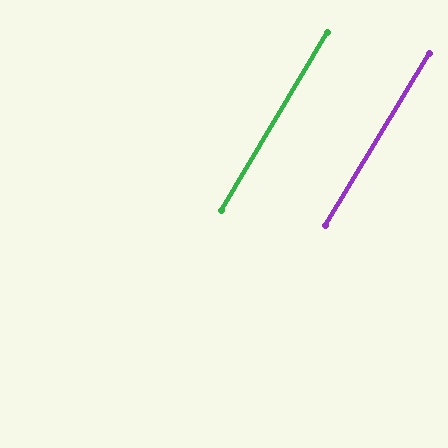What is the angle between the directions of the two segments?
Approximately 0 degrees.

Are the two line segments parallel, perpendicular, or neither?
Parallel — their directions differ by only 0.2°.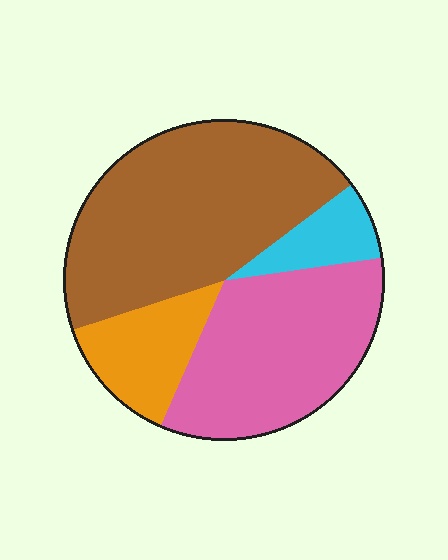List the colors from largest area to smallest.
From largest to smallest: brown, pink, orange, cyan.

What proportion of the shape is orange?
Orange takes up about one eighth (1/8) of the shape.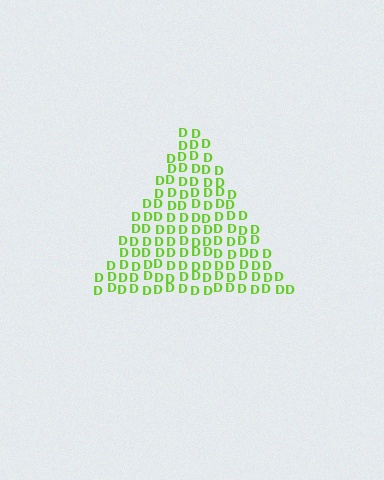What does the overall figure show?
The overall figure shows a triangle.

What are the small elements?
The small elements are letter D's.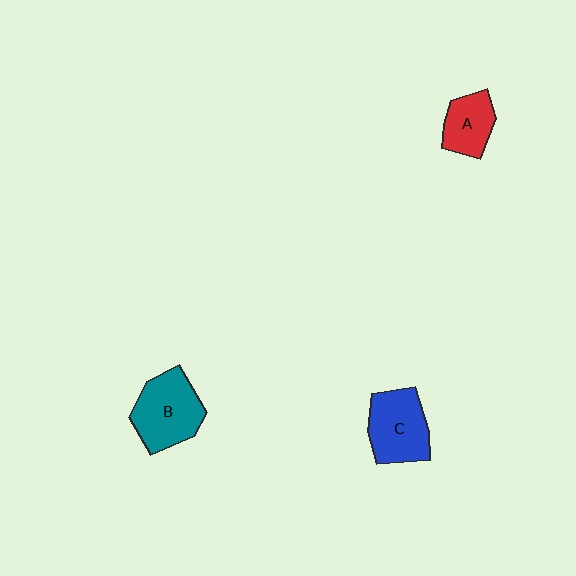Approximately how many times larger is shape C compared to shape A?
Approximately 1.5 times.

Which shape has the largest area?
Shape B (teal).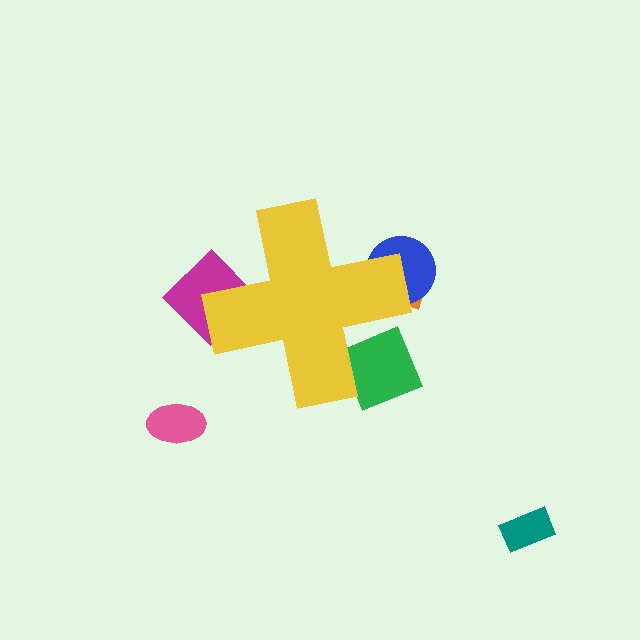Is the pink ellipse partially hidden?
No, the pink ellipse is fully visible.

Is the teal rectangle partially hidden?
No, the teal rectangle is fully visible.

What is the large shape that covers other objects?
A yellow cross.